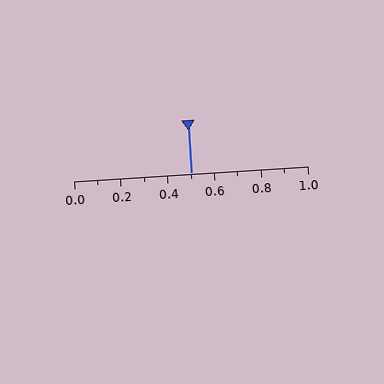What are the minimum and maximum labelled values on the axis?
The axis runs from 0.0 to 1.0.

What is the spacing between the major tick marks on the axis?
The major ticks are spaced 0.2 apart.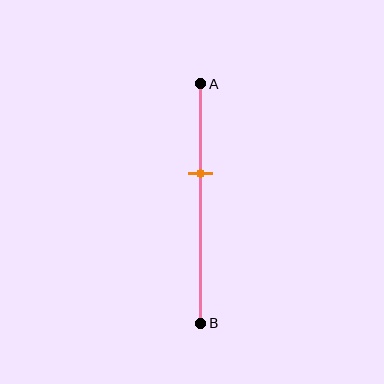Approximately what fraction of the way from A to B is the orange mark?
The orange mark is approximately 40% of the way from A to B.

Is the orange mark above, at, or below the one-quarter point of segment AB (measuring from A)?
The orange mark is below the one-quarter point of segment AB.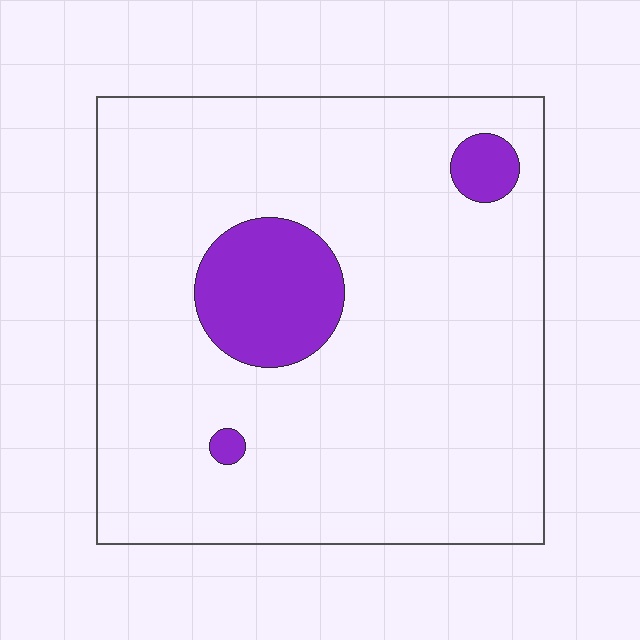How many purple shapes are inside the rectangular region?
3.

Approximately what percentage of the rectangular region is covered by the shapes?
Approximately 10%.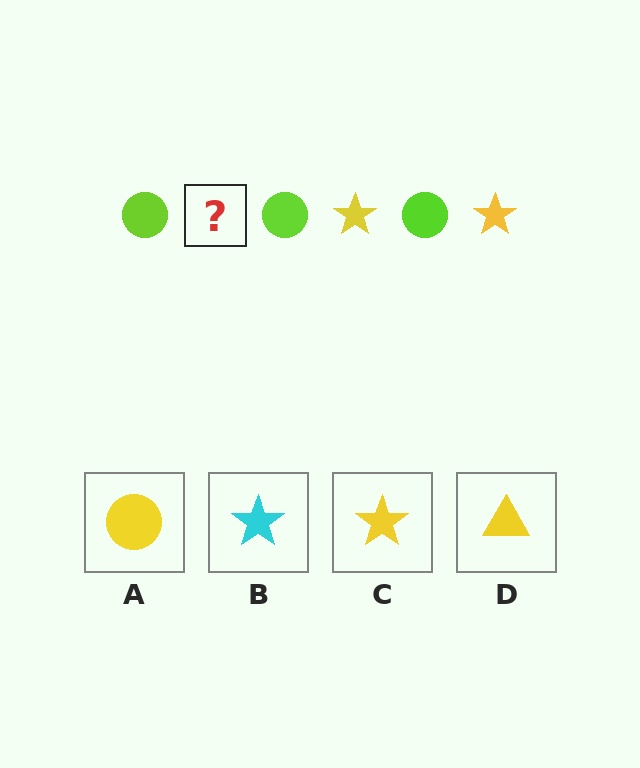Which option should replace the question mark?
Option C.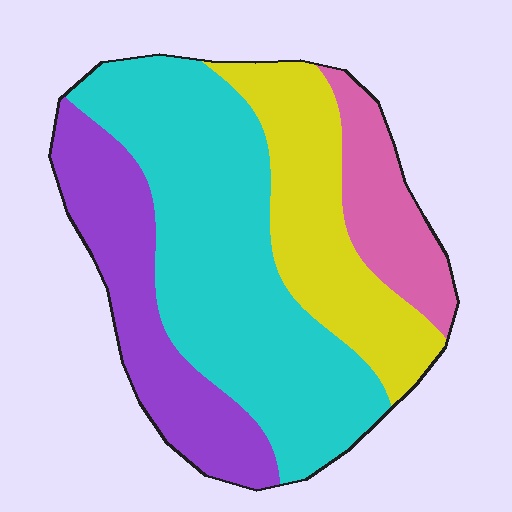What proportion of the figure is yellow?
Yellow covers 22% of the figure.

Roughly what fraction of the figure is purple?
Purple takes up about one fifth (1/5) of the figure.